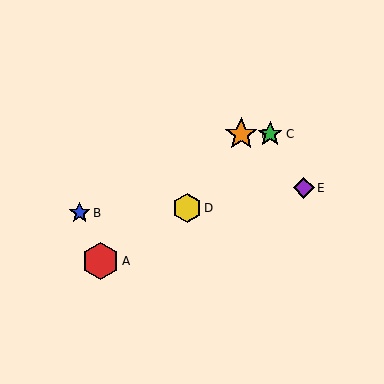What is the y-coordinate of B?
Object B is at y≈213.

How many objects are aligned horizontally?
2 objects (C, F) are aligned horizontally.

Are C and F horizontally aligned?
Yes, both are at y≈134.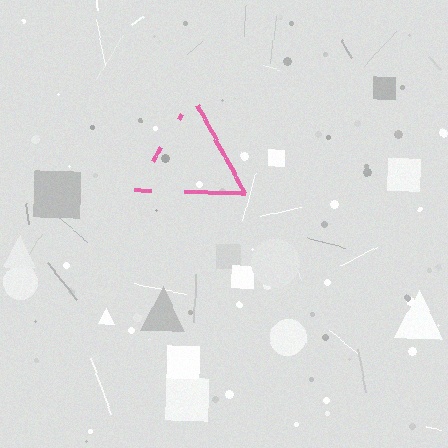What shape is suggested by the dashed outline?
The dashed outline suggests a triangle.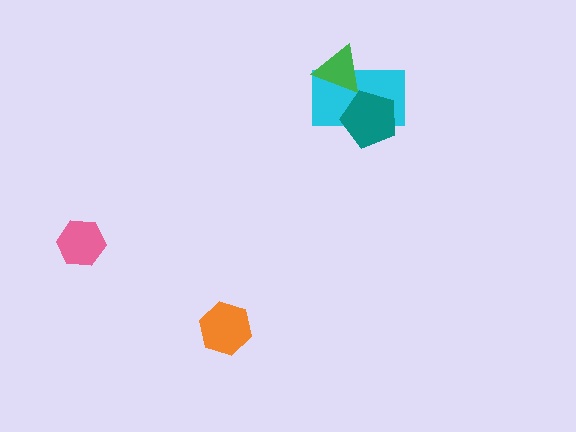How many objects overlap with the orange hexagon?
0 objects overlap with the orange hexagon.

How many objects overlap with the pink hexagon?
0 objects overlap with the pink hexagon.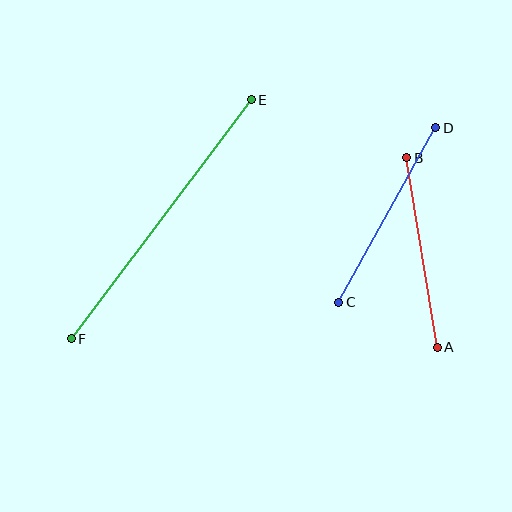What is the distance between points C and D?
The distance is approximately 200 pixels.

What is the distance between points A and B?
The distance is approximately 192 pixels.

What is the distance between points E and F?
The distance is approximately 299 pixels.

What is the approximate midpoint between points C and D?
The midpoint is at approximately (387, 215) pixels.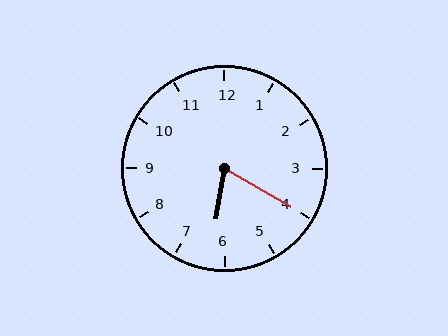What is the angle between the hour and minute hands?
Approximately 70 degrees.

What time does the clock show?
6:20.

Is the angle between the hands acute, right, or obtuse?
It is acute.